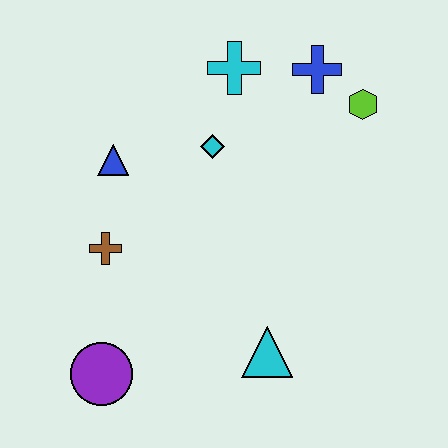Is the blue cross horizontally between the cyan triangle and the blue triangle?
No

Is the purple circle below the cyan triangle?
Yes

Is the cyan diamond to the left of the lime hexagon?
Yes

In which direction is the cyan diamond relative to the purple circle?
The cyan diamond is above the purple circle.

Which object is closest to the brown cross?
The blue triangle is closest to the brown cross.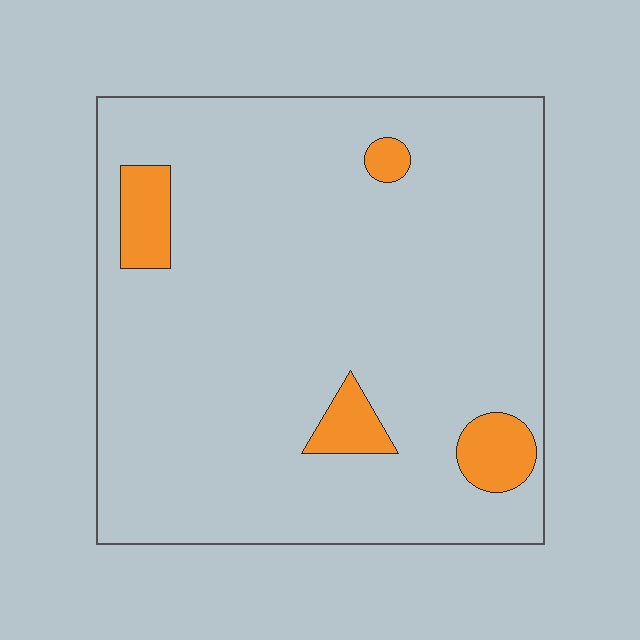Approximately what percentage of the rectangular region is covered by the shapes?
Approximately 10%.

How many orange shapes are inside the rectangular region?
4.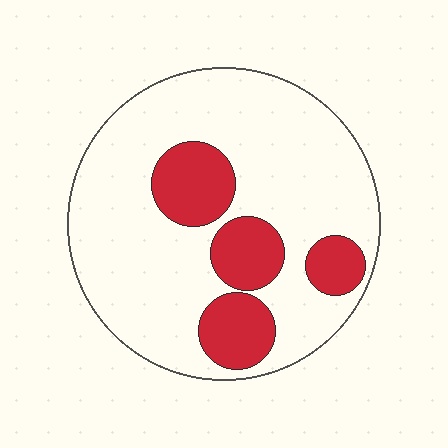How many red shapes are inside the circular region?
4.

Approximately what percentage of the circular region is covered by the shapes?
Approximately 25%.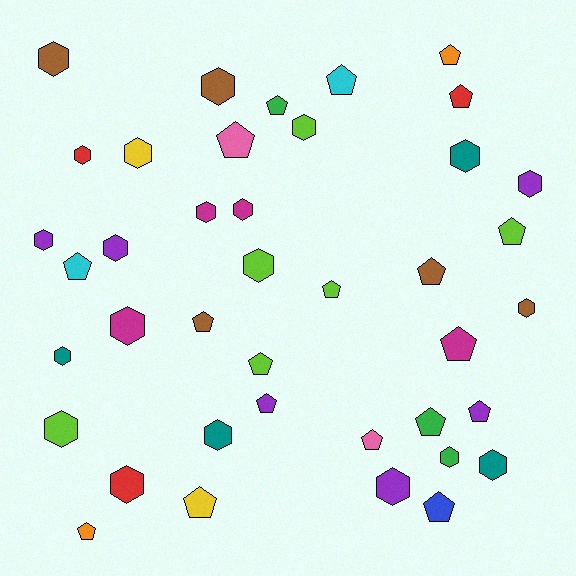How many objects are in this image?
There are 40 objects.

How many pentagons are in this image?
There are 19 pentagons.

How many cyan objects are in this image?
There are 2 cyan objects.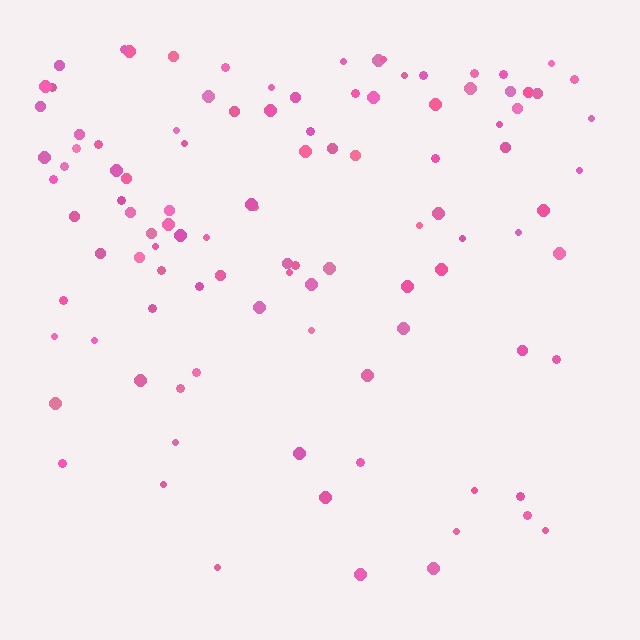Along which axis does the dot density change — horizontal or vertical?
Vertical.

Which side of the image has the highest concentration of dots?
The top.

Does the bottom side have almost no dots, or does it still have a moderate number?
Still a moderate number, just noticeably fewer than the top.